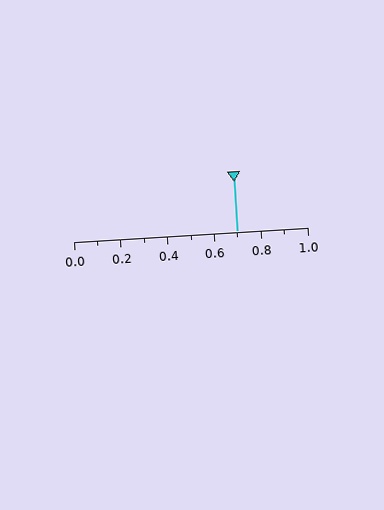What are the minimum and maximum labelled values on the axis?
The axis runs from 0.0 to 1.0.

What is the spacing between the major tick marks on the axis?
The major ticks are spaced 0.2 apart.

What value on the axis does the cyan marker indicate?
The marker indicates approximately 0.7.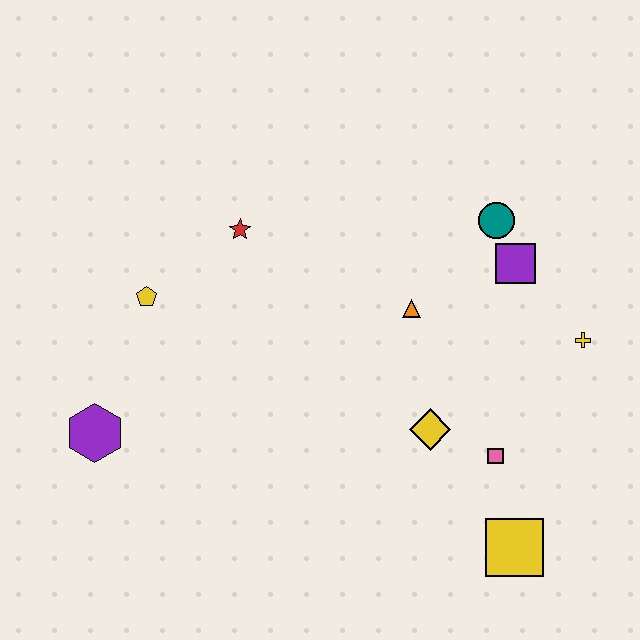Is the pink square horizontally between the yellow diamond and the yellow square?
Yes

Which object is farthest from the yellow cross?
The purple hexagon is farthest from the yellow cross.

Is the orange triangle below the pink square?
No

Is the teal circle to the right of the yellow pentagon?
Yes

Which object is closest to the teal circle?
The purple square is closest to the teal circle.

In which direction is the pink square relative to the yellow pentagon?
The pink square is to the right of the yellow pentagon.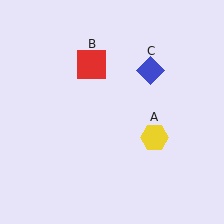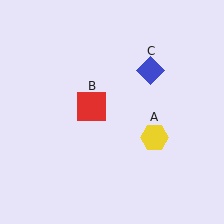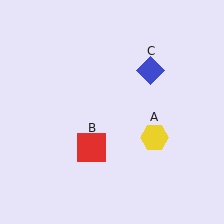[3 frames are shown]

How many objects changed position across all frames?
1 object changed position: red square (object B).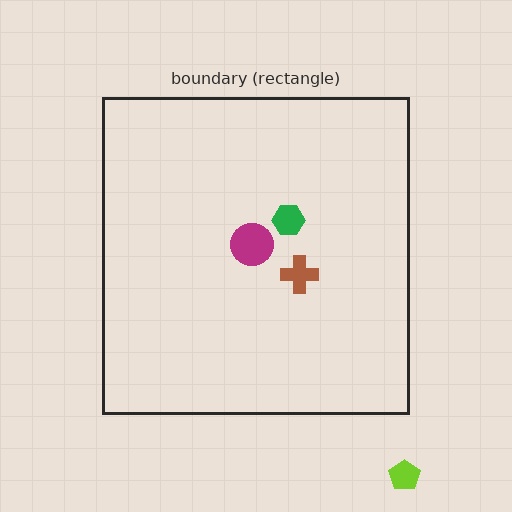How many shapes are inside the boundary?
3 inside, 1 outside.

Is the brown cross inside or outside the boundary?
Inside.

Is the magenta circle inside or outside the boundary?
Inside.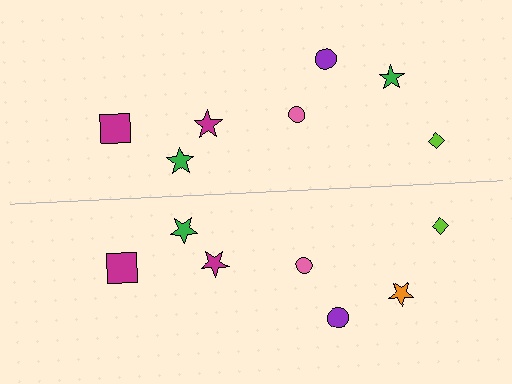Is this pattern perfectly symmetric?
No, the pattern is not perfectly symmetric. The orange star on the bottom side breaks the symmetry — its mirror counterpart is green.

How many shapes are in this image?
There are 14 shapes in this image.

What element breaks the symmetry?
The orange star on the bottom side breaks the symmetry — its mirror counterpart is green.